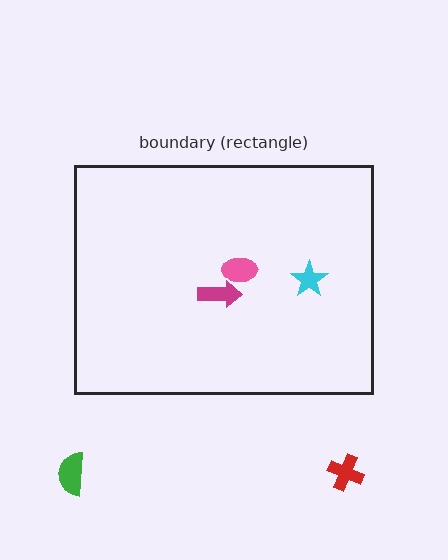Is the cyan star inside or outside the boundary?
Inside.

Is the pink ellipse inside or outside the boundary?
Inside.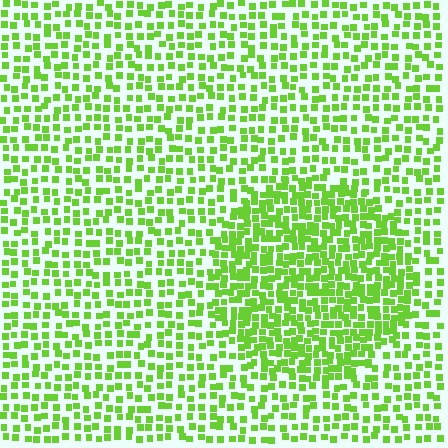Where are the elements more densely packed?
The elements are more densely packed inside the circle boundary.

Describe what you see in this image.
The image contains small lime elements arranged at two different densities. A circle-shaped region is visible where the elements are more densely packed than the surrounding area.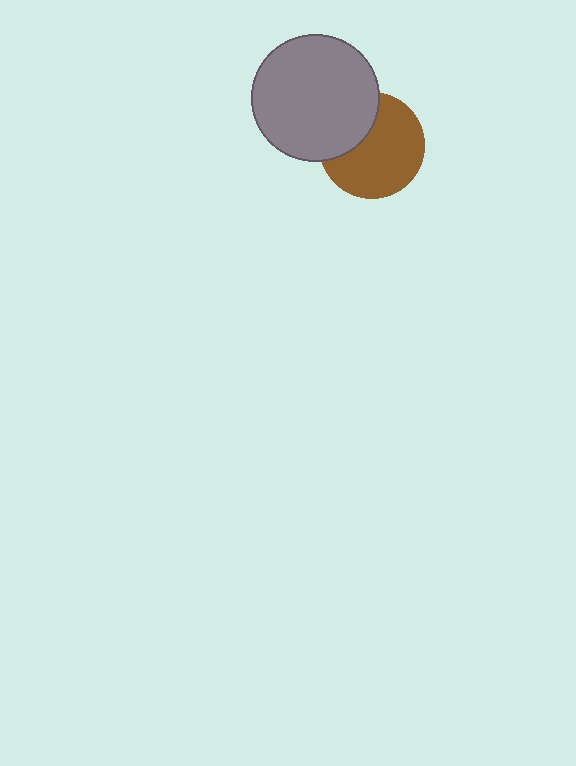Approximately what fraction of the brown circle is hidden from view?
Roughly 31% of the brown circle is hidden behind the gray circle.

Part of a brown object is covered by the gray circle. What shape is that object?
It is a circle.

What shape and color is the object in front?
The object in front is a gray circle.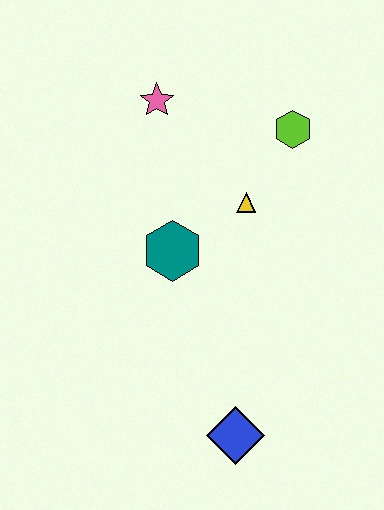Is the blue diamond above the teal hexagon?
No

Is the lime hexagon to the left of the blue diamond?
No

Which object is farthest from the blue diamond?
The pink star is farthest from the blue diamond.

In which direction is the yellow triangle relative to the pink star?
The yellow triangle is below the pink star.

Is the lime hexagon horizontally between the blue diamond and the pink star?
No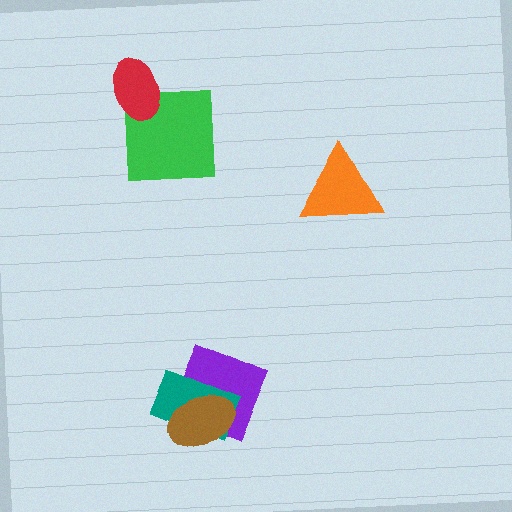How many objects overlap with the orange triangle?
0 objects overlap with the orange triangle.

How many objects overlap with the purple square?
2 objects overlap with the purple square.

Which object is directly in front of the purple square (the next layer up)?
The teal rectangle is directly in front of the purple square.